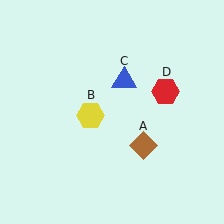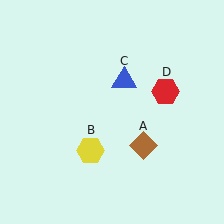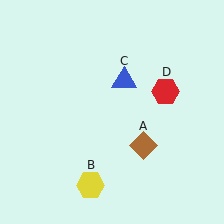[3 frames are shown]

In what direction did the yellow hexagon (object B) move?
The yellow hexagon (object B) moved down.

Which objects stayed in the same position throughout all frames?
Brown diamond (object A) and blue triangle (object C) and red hexagon (object D) remained stationary.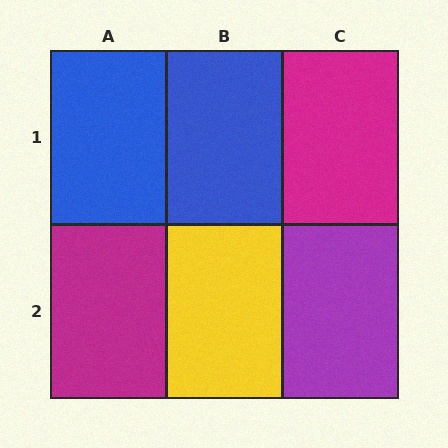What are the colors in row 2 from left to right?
Magenta, yellow, purple.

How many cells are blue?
2 cells are blue.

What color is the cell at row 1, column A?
Blue.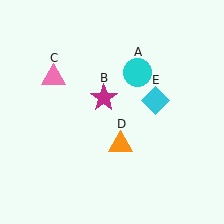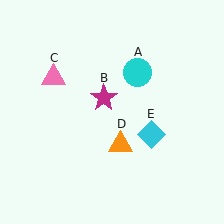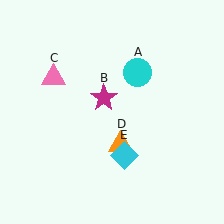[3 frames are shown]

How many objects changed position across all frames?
1 object changed position: cyan diamond (object E).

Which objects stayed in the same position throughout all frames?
Cyan circle (object A) and magenta star (object B) and pink triangle (object C) and orange triangle (object D) remained stationary.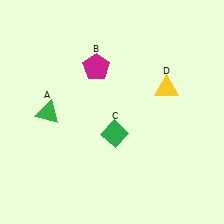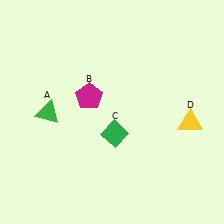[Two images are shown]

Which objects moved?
The objects that moved are: the magenta pentagon (B), the yellow triangle (D).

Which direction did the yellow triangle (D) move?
The yellow triangle (D) moved down.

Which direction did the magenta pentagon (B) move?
The magenta pentagon (B) moved down.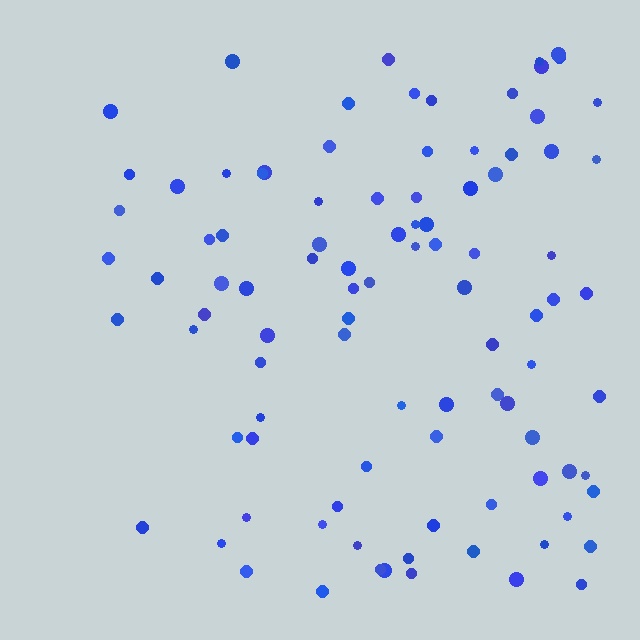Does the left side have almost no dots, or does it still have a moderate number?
Still a moderate number, just noticeably fewer than the right.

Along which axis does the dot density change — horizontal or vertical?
Horizontal.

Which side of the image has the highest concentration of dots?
The right.